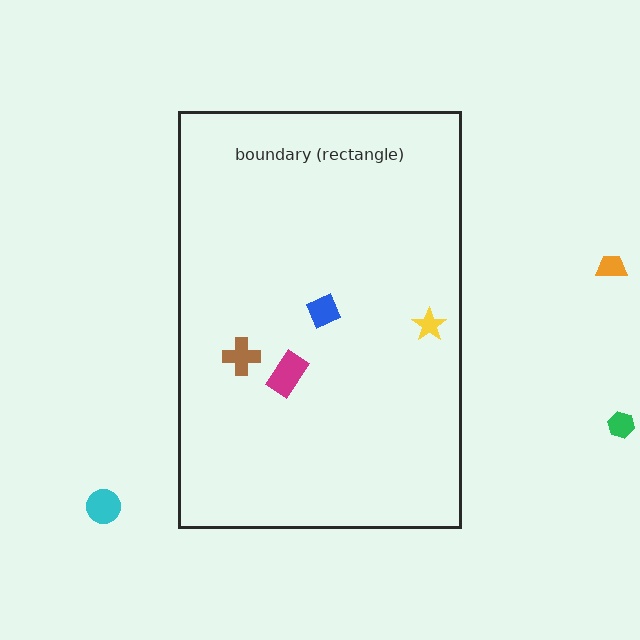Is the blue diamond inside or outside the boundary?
Inside.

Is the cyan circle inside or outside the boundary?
Outside.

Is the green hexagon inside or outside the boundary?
Outside.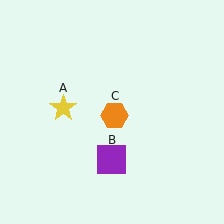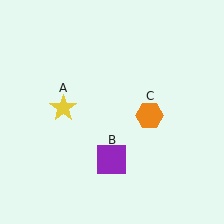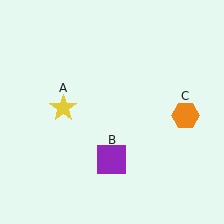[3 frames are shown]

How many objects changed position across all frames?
1 object changed position: orange hexagon (object C).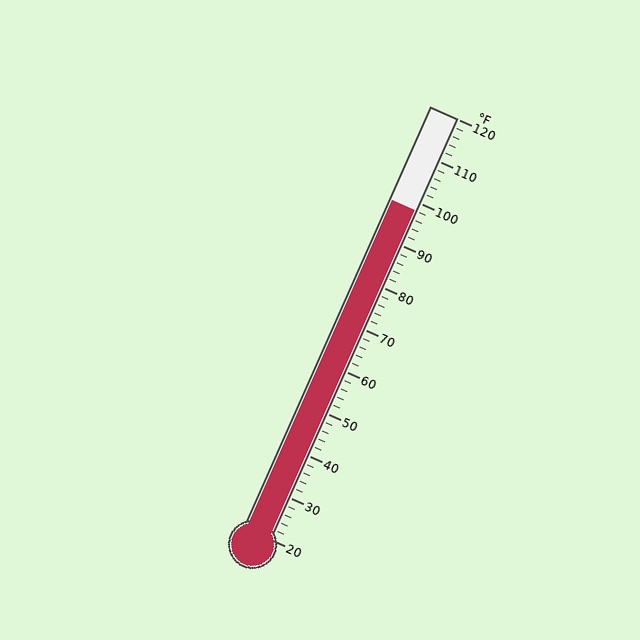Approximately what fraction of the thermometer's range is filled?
The thermometer is filled to approximately 80% of its range.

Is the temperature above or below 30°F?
The temperature is above 30°F.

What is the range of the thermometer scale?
The thermometer scale ranges from 20°F to 120°F.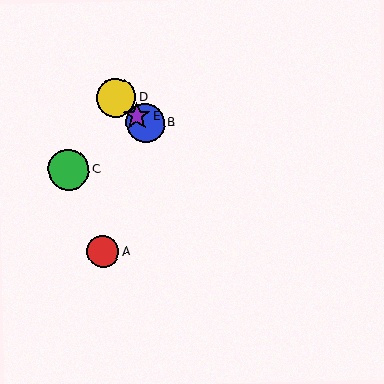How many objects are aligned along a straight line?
3 objects (B, D, E) are aligned along a straight line.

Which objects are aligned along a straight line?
Objects B, D, E are aligned along a straight line.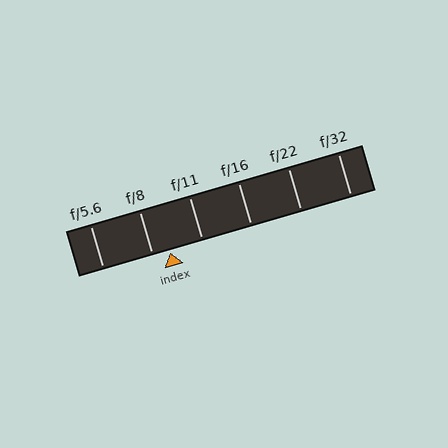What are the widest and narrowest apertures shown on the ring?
The widest aperture shown is f/5.6 and the narrowest is f/32.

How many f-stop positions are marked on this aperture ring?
There are 6 f-stop positions marked.